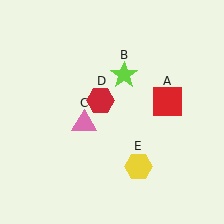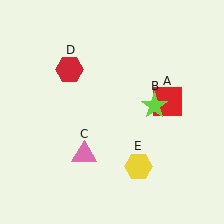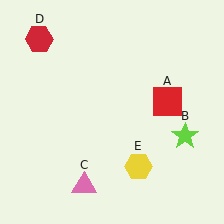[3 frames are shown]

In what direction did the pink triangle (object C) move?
The pink triangle (object C) moved down.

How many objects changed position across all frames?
3 objects changed position: lime star (object B), pink triangle (object C), red hexagon (object D).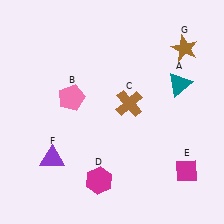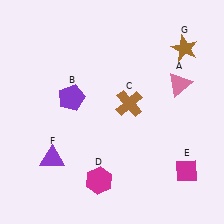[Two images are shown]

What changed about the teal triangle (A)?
In Image 1, A is teal. In Image 2, it changed to pink.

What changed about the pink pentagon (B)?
In Image 1, B is pink. In Image 2, it changed to purple.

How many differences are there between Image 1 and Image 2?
There are 2 differences between the two images.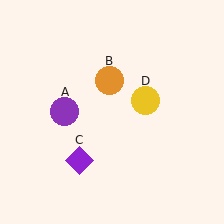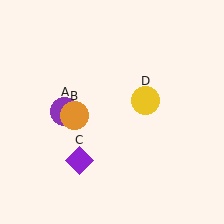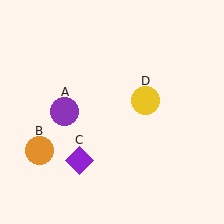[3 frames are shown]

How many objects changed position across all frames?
1 object changed position: orange circle (object B).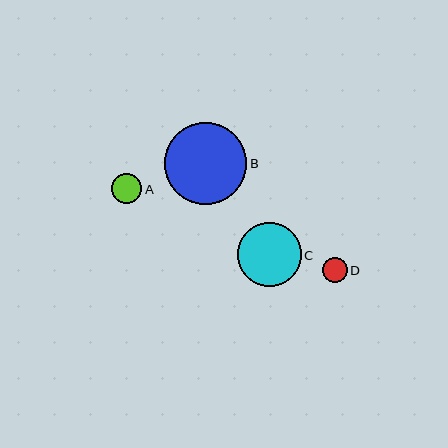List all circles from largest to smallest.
From largest to smallest: B, C, A, D.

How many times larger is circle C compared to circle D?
Circle C is approximately 2.6 times the size of circle D.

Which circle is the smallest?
Circle D is the smallest with a size of approximately 25 pixels.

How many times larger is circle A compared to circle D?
Circle A is approximately 1.2 times the size of circle D.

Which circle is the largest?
Circle B is the largest with a size of approximately 82 pixels.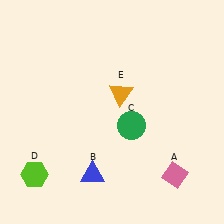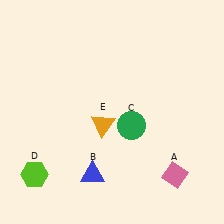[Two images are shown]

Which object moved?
The orange triangle (E) moved down.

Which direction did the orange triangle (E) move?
The orange triangle (E) moved down.